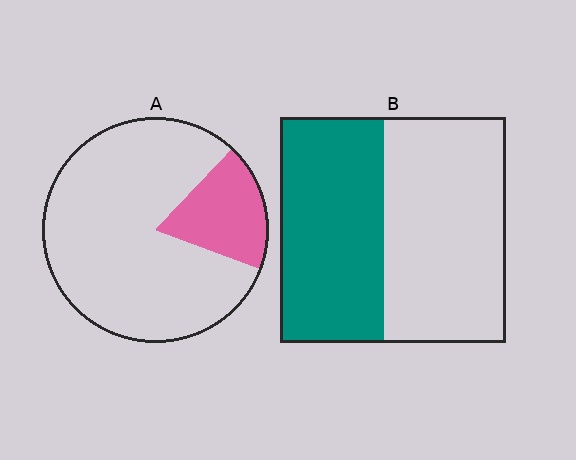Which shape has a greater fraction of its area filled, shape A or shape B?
Shape B.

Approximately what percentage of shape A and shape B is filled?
A is approximately 20% and B is approximately 45%.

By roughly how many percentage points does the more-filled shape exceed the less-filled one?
By roughly 25 percentage points (B over A).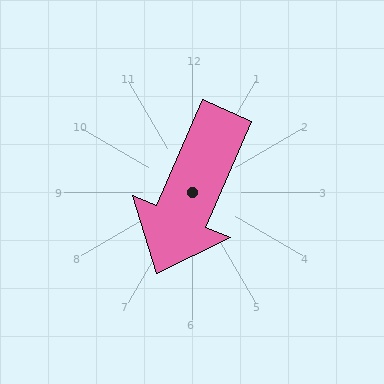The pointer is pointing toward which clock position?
Roughly 7 o'clock.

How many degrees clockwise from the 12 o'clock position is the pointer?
Approximately 203 degrees.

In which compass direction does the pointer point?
Southwest.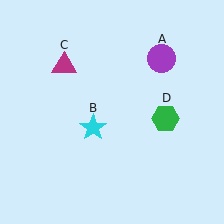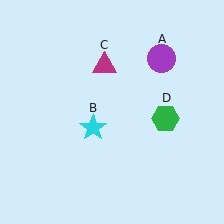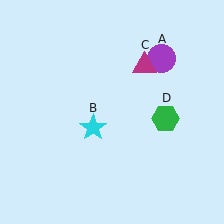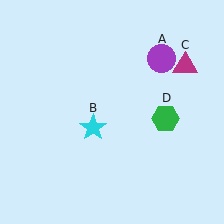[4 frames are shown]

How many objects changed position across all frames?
1 object changed position: magenta triangle (object C).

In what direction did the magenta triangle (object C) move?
The magenta triangle (object C) moved right.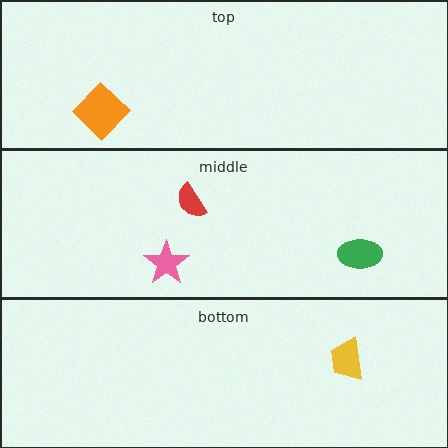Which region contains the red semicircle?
The middle region.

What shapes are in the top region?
The orange diamond.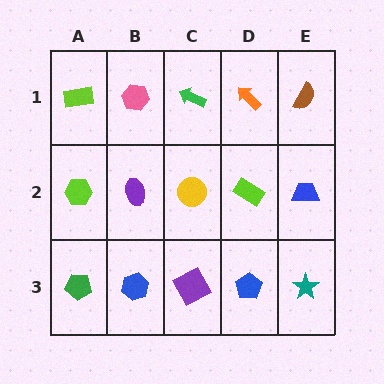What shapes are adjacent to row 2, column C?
A green arrow (row 1, column C), a purple square (row 3, column C), a purple ellipse (row 2, column B), a lime rectangle (row 2, column D).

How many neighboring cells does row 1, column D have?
3.